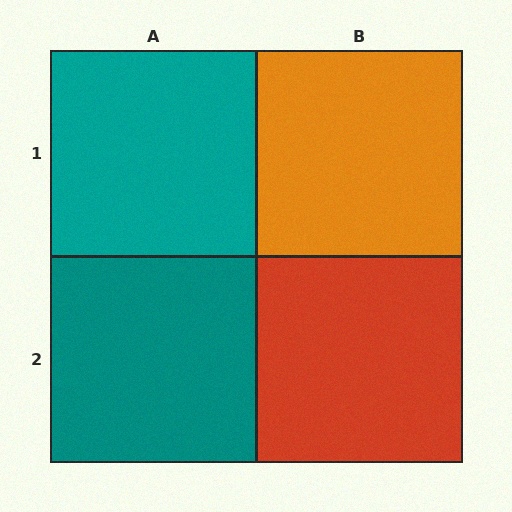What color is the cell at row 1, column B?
Orange.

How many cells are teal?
2 cells are teal.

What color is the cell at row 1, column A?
Teal.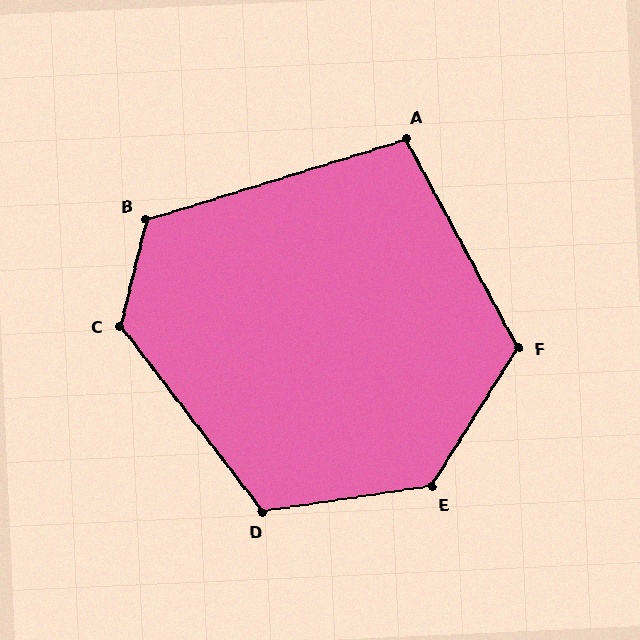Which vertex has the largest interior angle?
E, at approximately 131 degrees.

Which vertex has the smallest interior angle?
A, at approximately 101 degrees.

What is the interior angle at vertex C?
Approximately 128 degrees (obtuse).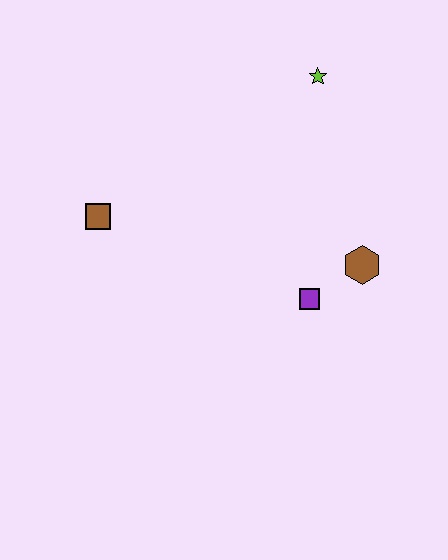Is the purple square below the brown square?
Yes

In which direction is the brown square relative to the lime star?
The brown square is to the left of the lime star.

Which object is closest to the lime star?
The brown hexagon is closest to the lime star.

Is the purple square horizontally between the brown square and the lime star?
Yes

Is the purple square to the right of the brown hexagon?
No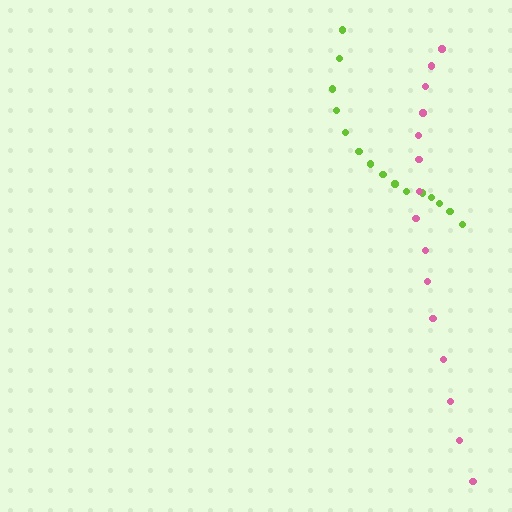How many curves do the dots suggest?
There are 2 distinct paths.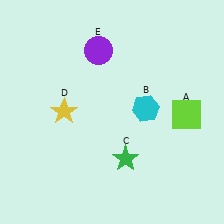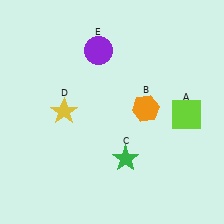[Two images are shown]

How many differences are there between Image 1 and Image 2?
There is 1 difference between the two images.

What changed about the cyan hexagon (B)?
In Image 1, B is cyan. In Image 2, it changed to orange.